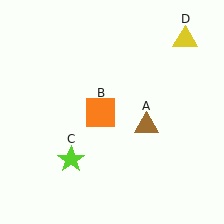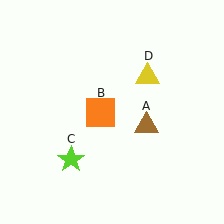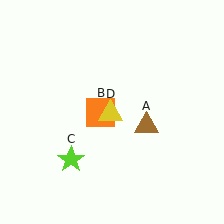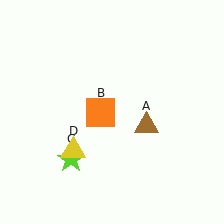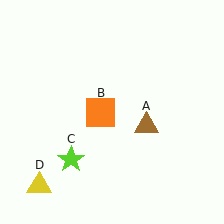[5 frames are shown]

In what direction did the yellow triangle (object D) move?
The yellow triangle (object D) moved down and to the left.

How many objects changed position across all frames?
1 object changed position: yellow triangle (object D).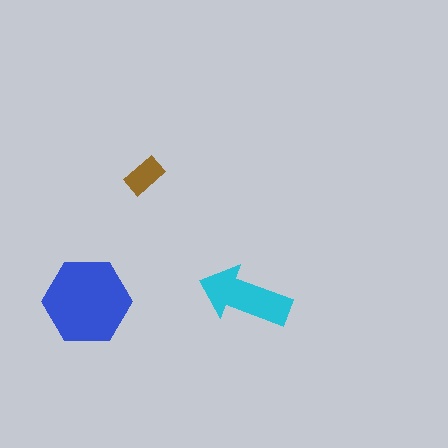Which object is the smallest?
The brown rectangle.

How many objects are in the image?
There are 3 objects in the image.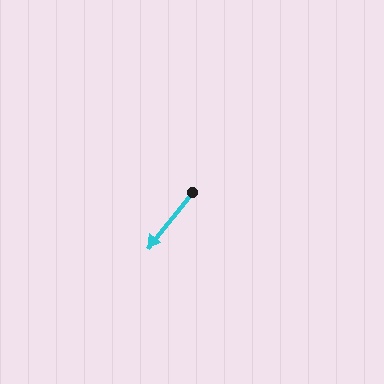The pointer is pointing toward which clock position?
Roughly 7 o'clock.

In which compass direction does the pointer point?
Southwest.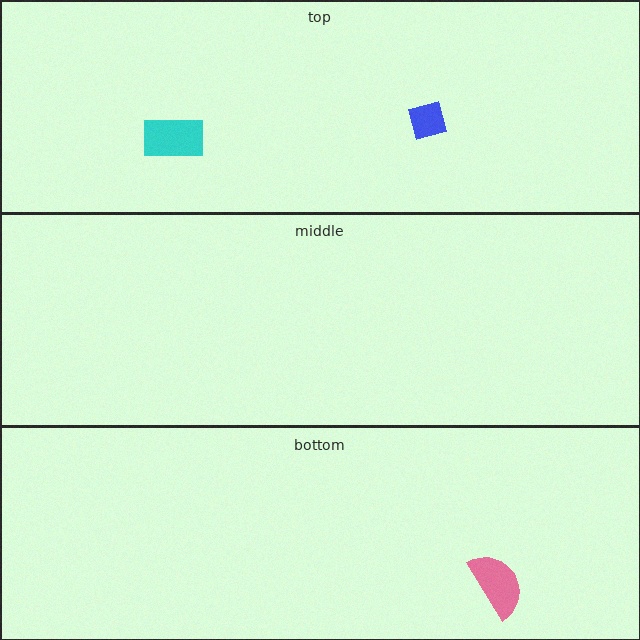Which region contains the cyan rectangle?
The top region.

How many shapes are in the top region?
2.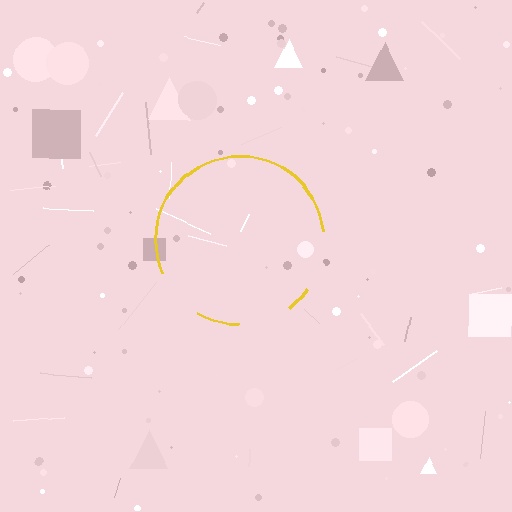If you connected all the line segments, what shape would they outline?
They would outline a circle.